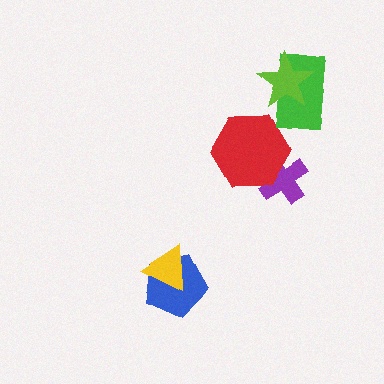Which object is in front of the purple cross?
The red hexagon is in front of the purple cross.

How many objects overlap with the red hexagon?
1 object overlaps with the red hexagon.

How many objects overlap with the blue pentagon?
1 object overlaps with the blue pentagon.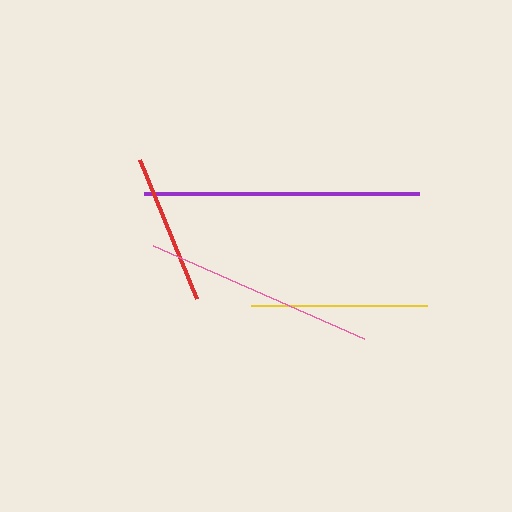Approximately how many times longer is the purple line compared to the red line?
The purple line is approximately 1.8 times the length of the red line.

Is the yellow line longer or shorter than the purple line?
The purple line is longer than the yellow line.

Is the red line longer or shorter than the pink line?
The pink line is longer than the red line.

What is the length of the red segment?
The red segment is approximately 150 pixels long.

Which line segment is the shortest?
The red line is the shortest at approximately 150 pixels.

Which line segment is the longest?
The purple line is the longest at approximately 275 pixels.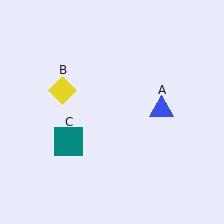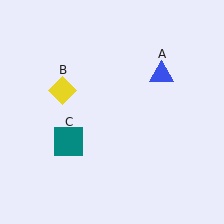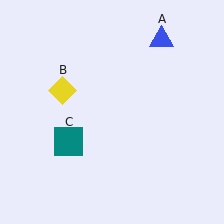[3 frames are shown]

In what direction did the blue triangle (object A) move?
The blue triangle (object A) moved up.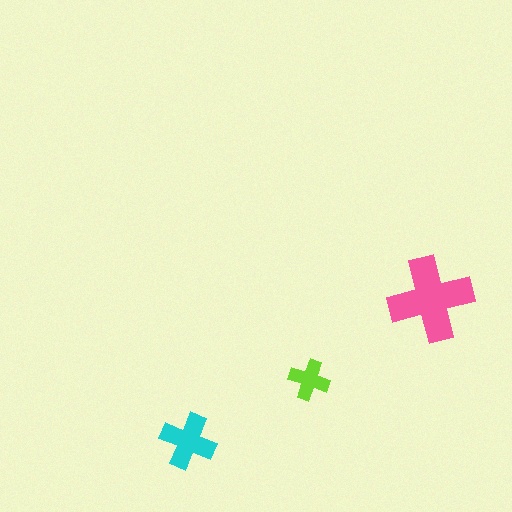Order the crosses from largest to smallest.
the pink one, the cyan one, the lime one.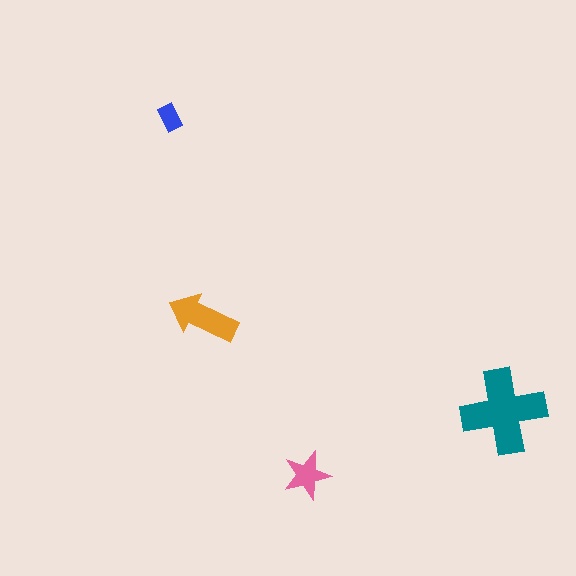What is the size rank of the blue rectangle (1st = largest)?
4th.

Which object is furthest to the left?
The blue rectangle is leftmost.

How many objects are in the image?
There are 4 objects in the image.